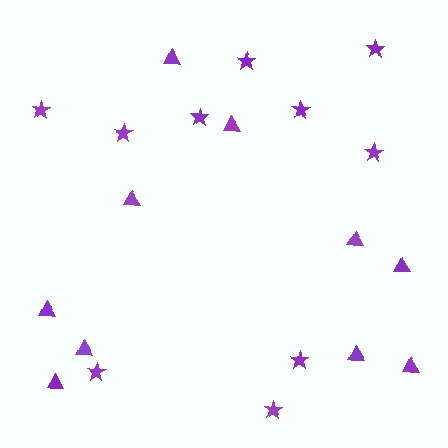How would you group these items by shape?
There are 2 groups: one group of stars (10) and one group of triangles (10).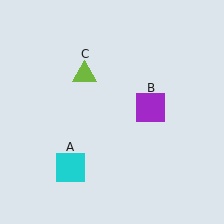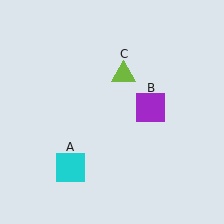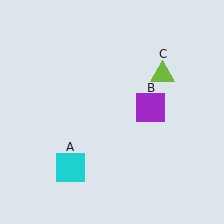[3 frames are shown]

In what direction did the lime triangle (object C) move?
The lime triangle (object C) moved right.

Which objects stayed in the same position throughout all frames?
Cyan square (object A) and purple square (object B) remained stationary.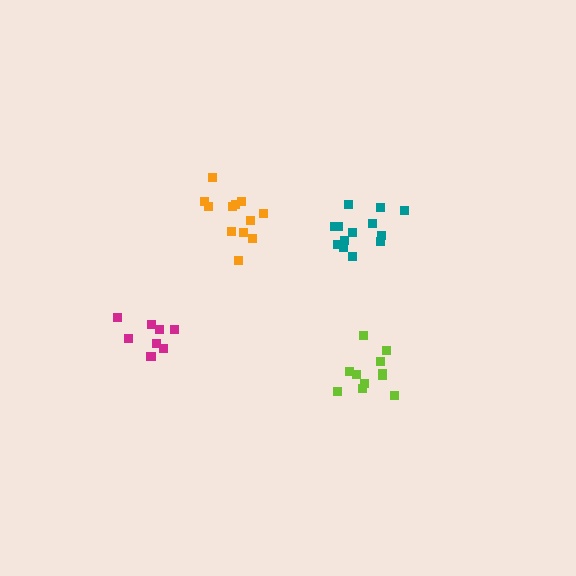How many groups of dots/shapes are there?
There are 4 groups.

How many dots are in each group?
Group 1: 12 dots, Group 2: 11 dots, Group 3: 13 dots, Group 4: 8 dots (44 total).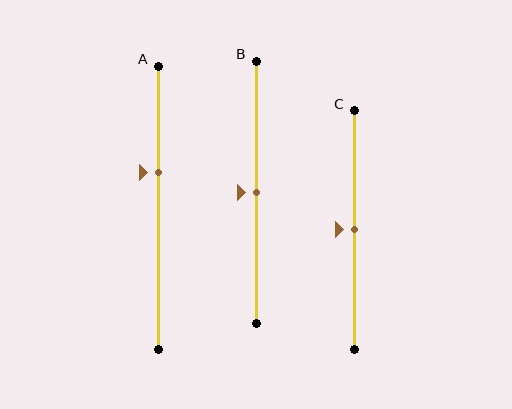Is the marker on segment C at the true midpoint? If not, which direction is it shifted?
Yes, the marker on segment C is at the true midpoint.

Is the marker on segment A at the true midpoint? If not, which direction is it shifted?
No, the marker on segment A is shifted upward by about 13% of the segment length.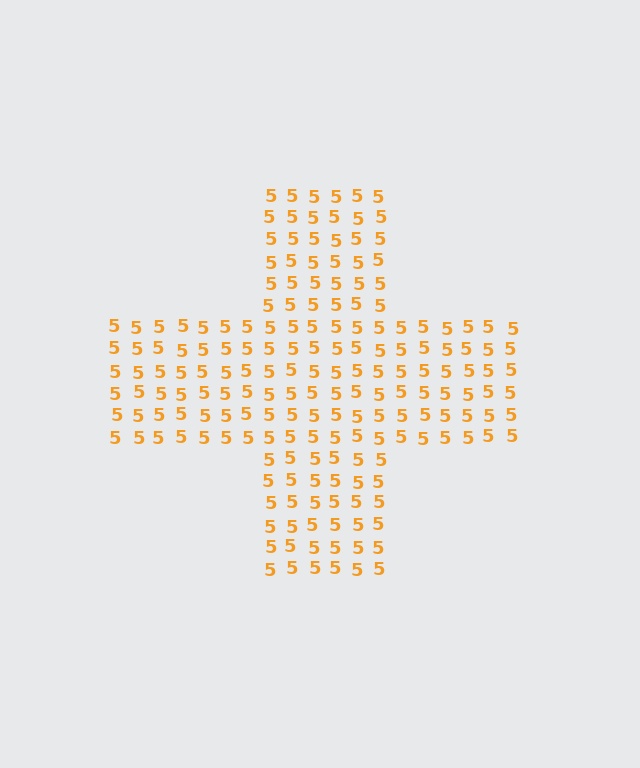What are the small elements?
The small elements are digit 5's.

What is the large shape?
The large shape is a cross.